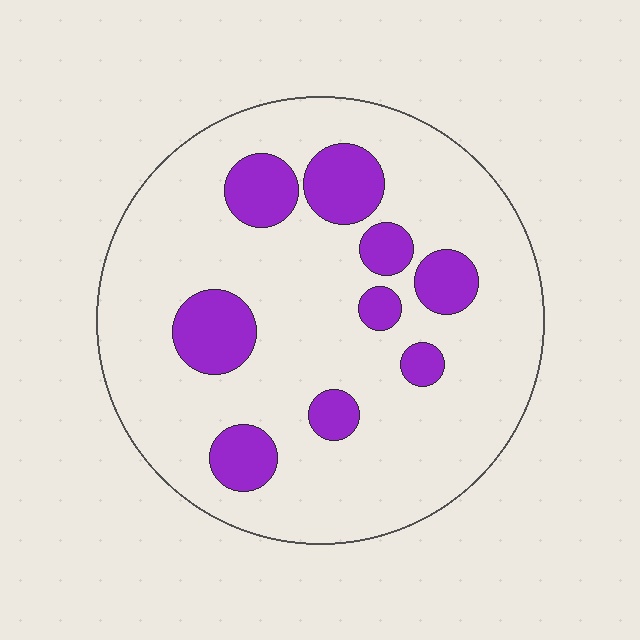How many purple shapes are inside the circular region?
9.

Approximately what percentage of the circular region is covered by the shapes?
Approximately 20%.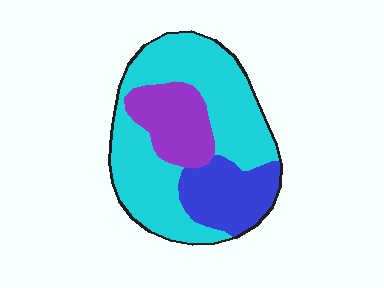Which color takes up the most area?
Cyan, at roughly 60%.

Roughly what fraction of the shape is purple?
Purple covers around 20% of the shape.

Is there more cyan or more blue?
Cyan.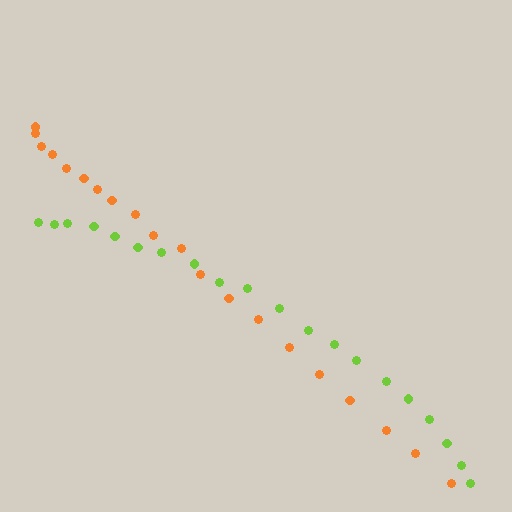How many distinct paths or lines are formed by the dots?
There are 2 distinct paths.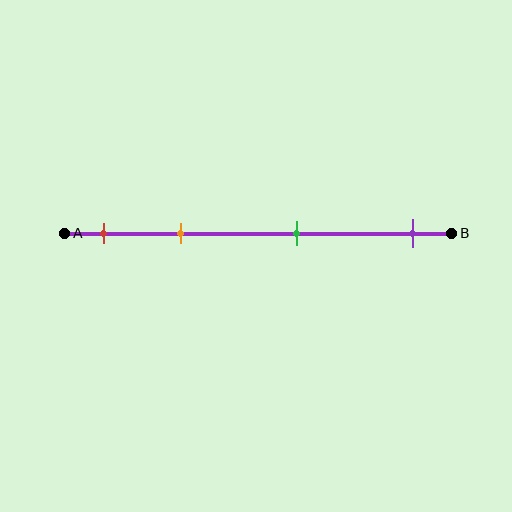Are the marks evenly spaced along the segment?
No, the marks are not evenly spaced.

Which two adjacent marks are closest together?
The red and orange marks are the closest adjacent pair.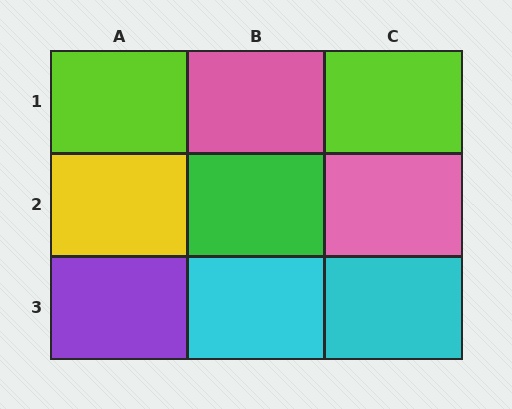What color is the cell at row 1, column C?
Lime.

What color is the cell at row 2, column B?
Green.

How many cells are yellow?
1 cell is yellow.